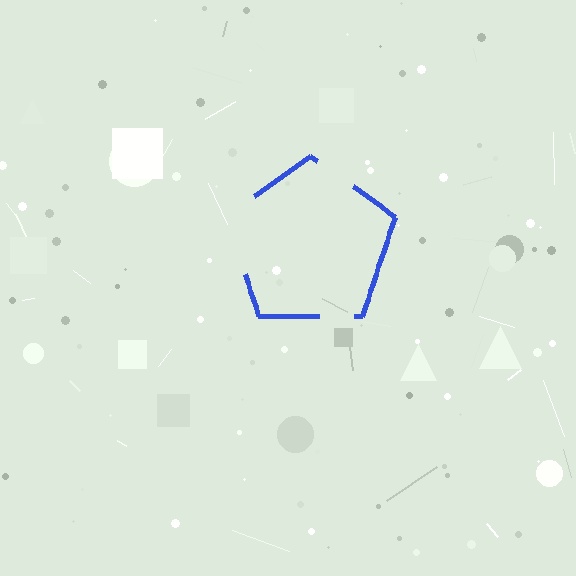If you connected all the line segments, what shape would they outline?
They would outline a pentagon.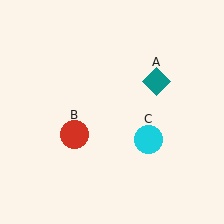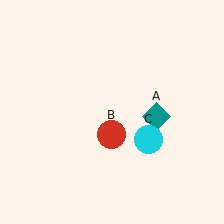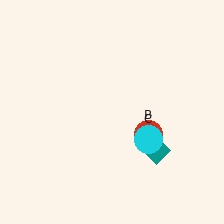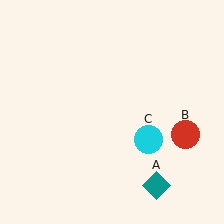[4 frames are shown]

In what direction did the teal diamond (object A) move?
The teal diamond (object A) moved down.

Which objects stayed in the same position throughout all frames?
Cyan circle (object C) remained stationary.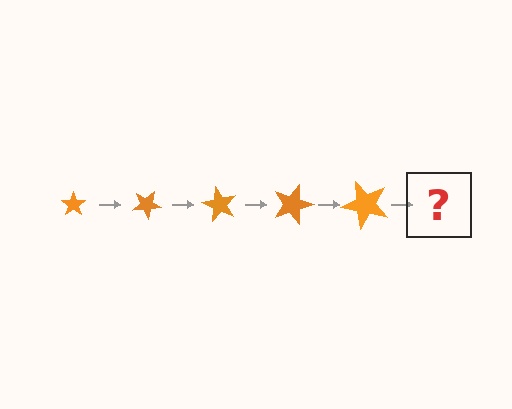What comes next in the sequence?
The next element should be a star, larger than the previous one and rotated 150 degrees from the start.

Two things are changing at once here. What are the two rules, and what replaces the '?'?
The two rules are that the star grows larger each step and it rotates 30 degrees each step. The '?' should be a star, larger than the previous one and rotated 150 degrees from the start.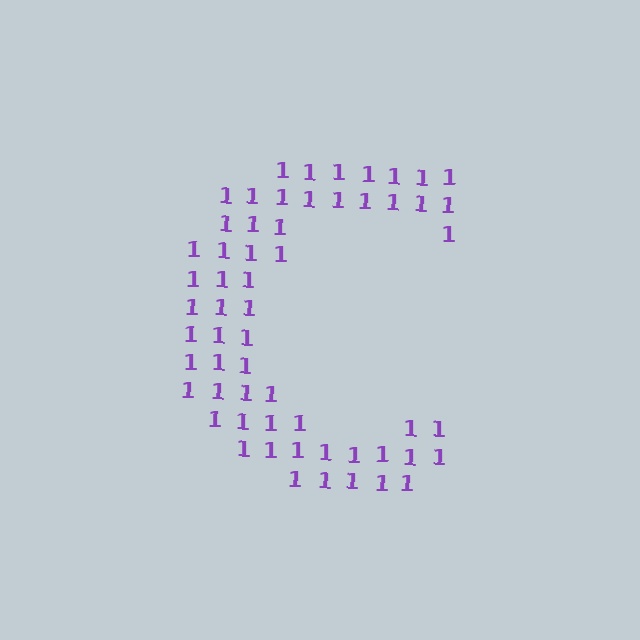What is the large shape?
The large shape is the letter C.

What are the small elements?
The small elements are digit 1's.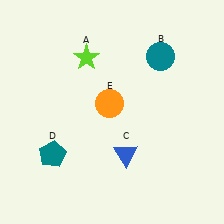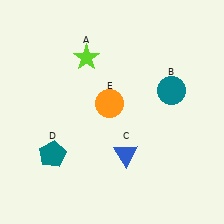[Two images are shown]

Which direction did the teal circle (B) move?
The teal circle (B) moved down.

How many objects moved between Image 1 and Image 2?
1 object moved between the two images.